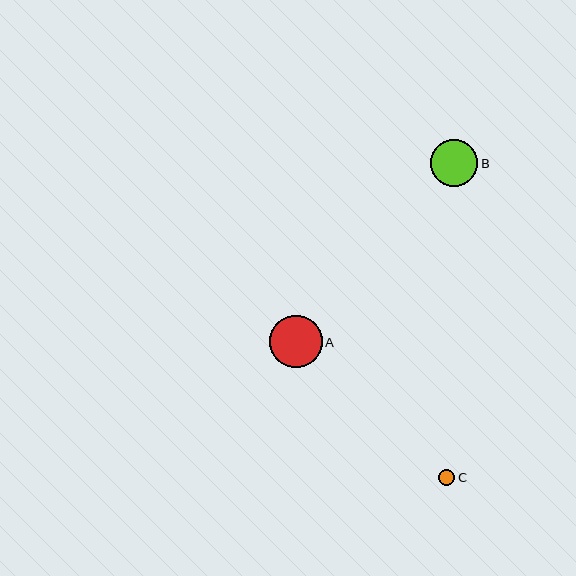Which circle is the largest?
Circle A is the largest with a size of approximately 52 pixels.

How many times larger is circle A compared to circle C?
Circle A is approximately 3.2 times the size of circle C.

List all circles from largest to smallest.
From largest to smallest: A, B, C.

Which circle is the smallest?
Circle C is the smallest with a size of approximately 16 pixels.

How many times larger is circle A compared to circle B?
Circle A is approximately 1.1 times the size of circle B.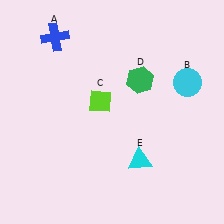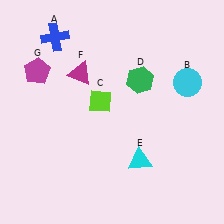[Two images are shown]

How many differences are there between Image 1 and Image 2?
There are 2 differences between the two images.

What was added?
A magenta triangle (F), a magenta pentagon (G) were added in Image 2.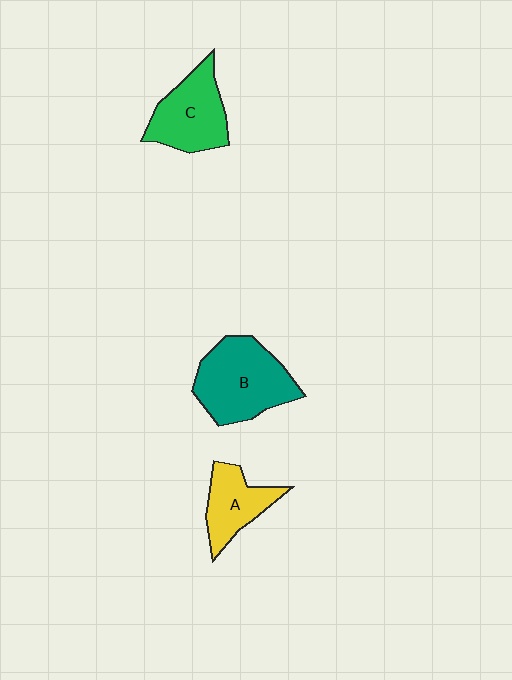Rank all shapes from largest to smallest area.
From largest to smallest: B (teal), C (green), A (yellow).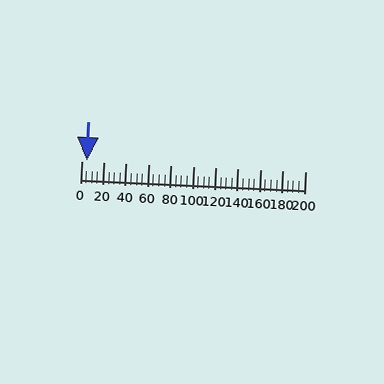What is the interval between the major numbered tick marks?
The major tick marks are spaced 20 units apart.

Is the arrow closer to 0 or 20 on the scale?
The arrow is closer to 0.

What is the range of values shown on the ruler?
The ruler shows values from 0 to 200.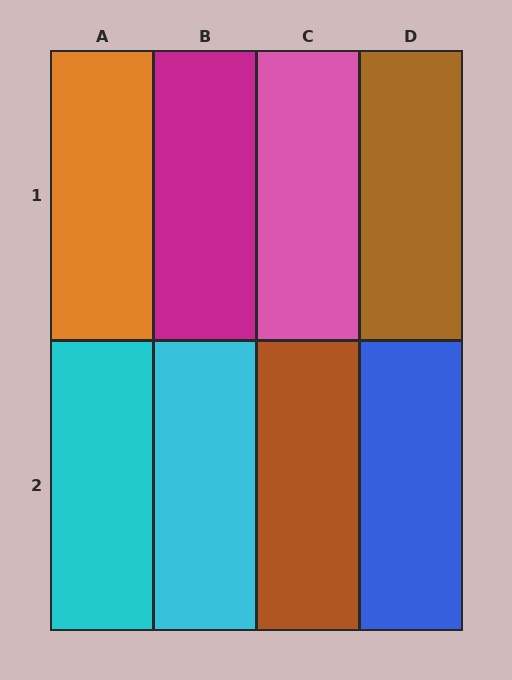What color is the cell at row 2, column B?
Cyan.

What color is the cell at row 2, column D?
Blue.